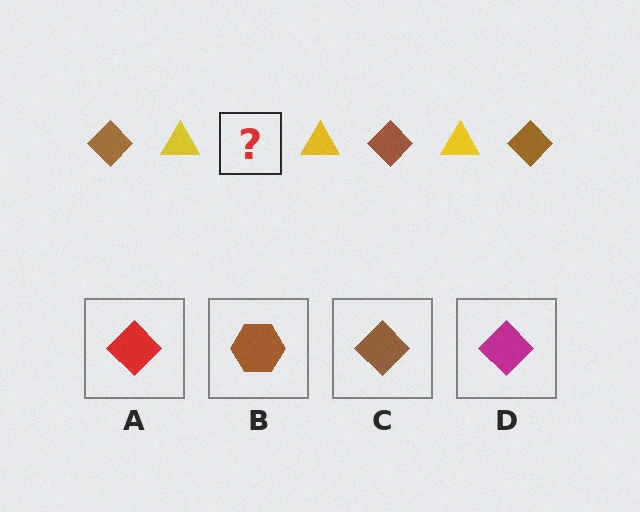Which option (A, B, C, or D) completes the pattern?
C.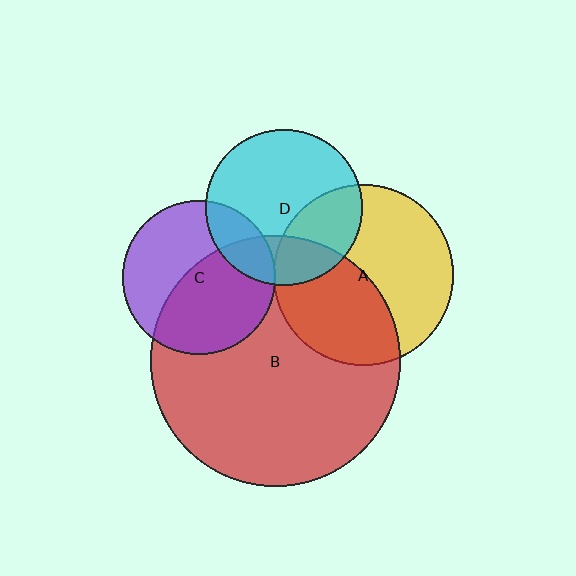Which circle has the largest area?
Circle B (red).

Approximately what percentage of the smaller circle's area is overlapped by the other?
Approximately 55%.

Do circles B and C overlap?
Yes.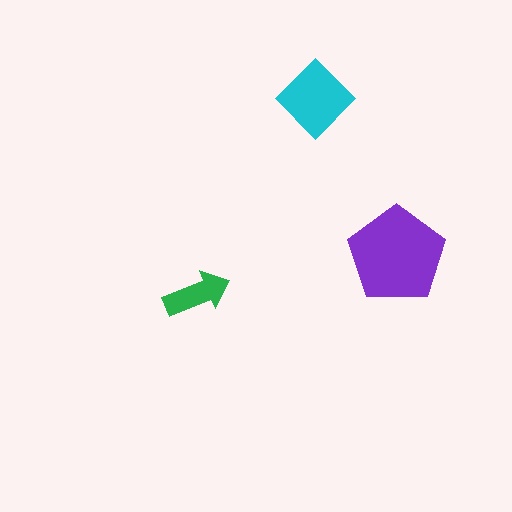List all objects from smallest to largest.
The green arrow, the cyan diamond, the purple pentagon.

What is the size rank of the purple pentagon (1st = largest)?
1st.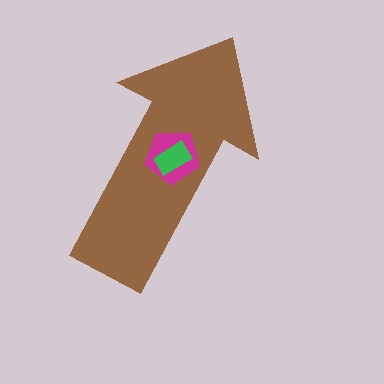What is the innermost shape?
The green rectangle.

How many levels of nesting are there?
3.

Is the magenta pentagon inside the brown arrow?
Yes.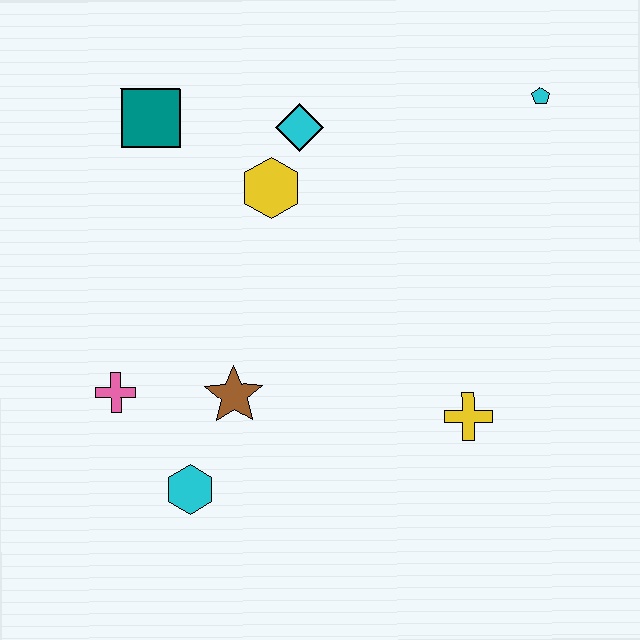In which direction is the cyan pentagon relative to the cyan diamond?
The cyan pentagon is to the right of the cyan diamond.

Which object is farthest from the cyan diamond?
The cyan hexagon is farthest from the cyan diamond.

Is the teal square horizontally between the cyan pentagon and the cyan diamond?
No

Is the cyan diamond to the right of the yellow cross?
No